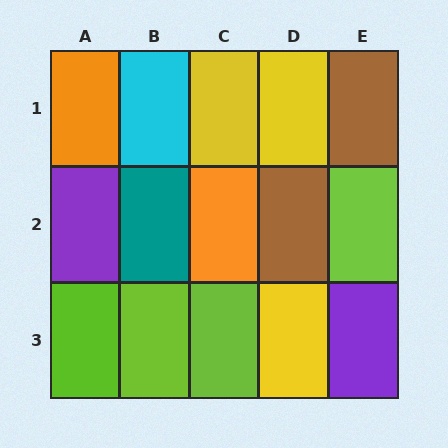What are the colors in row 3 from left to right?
Lime, lime, lime, yellow, purple.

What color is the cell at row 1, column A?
Orange.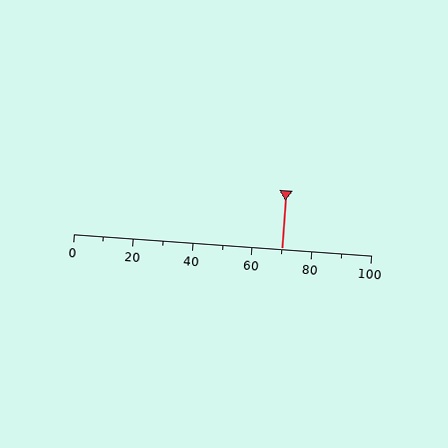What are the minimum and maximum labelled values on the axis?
The axis runs from 0 to 100.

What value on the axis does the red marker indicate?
The marker indicates approximately 70.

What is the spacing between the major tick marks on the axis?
The major ticks are spaced 20 apart.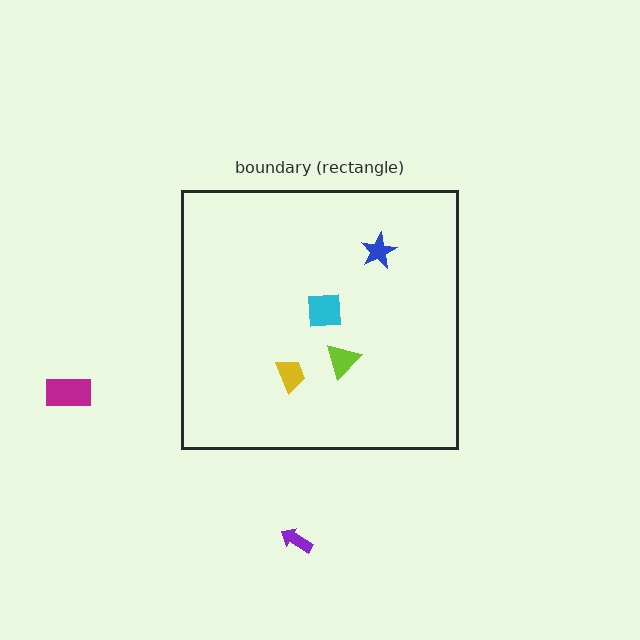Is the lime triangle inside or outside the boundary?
Inside.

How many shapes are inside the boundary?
4 inside, 2 outside.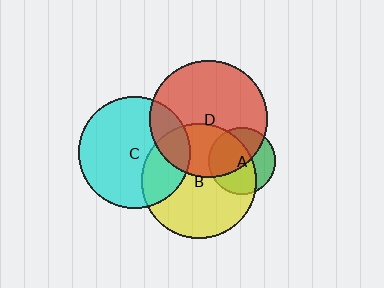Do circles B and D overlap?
Yes.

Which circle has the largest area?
Circle D (red).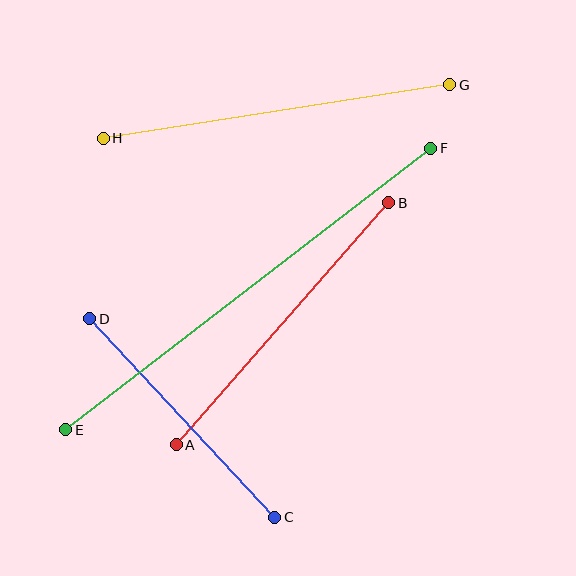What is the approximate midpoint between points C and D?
The midpoint is at approximately (182, 418) pixels.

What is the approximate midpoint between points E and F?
The midpoint is at approximately (248, 289) pixels.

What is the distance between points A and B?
The distance is approximately 322 pixels.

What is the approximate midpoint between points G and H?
The midpoint is at approximately (277, 112) pixels.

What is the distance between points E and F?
The distance is approximately 461 pixels.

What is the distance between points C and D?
The distance is approximately 271 pixels.